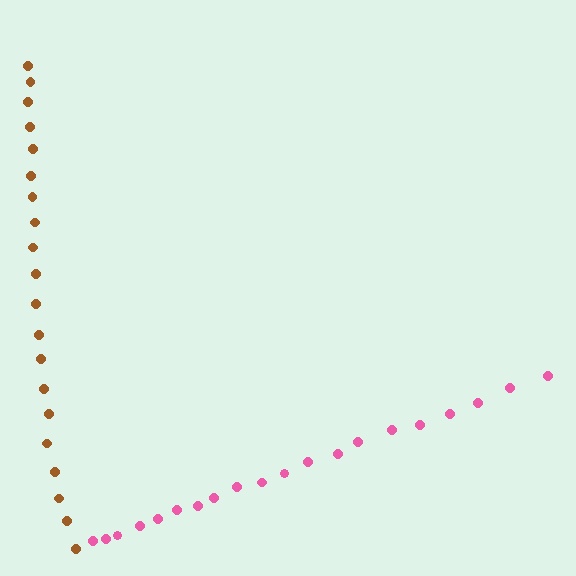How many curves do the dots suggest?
There are 2 distinct paths.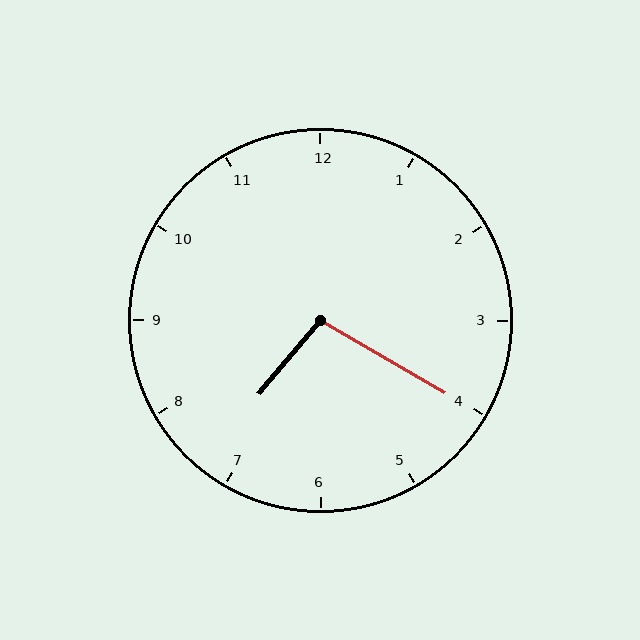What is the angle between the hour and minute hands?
Approximately 100 degrees.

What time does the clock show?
7:20.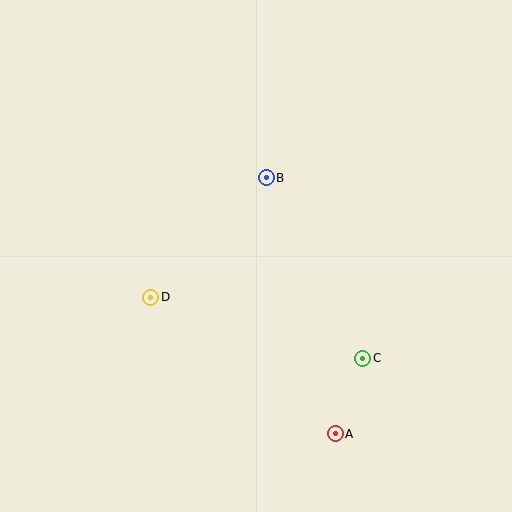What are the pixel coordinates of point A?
Point A is at (335, 434).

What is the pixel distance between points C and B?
The distance between C and B is 205 pixels.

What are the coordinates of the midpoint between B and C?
The midpoint between B and C is at (315, 268).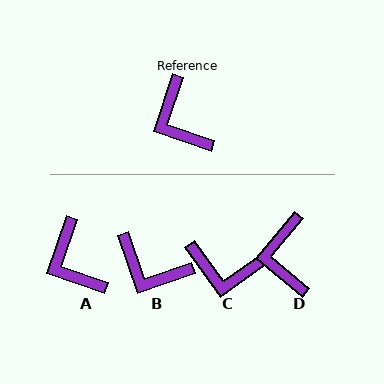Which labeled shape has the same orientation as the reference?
A.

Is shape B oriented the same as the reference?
No, it is off by about 38 degrees.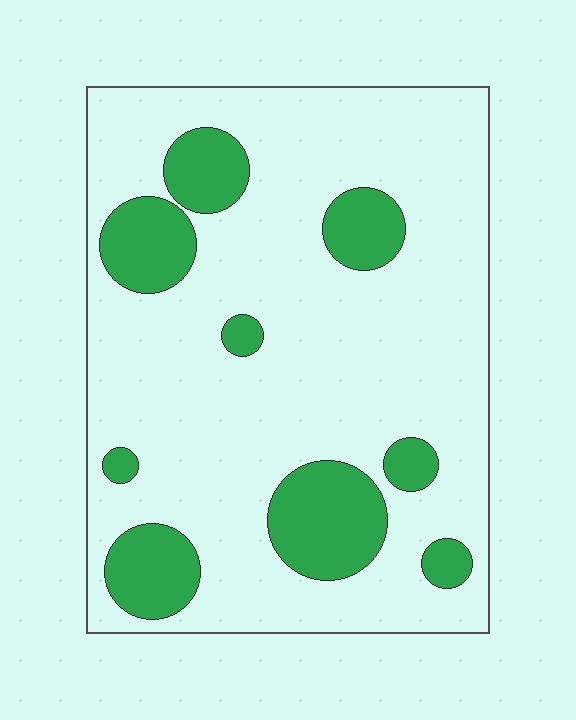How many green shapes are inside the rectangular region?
9.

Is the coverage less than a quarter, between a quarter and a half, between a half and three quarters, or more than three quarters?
Less than a quarter.